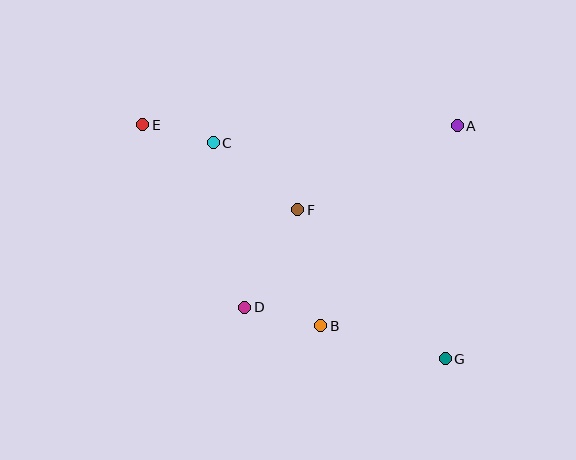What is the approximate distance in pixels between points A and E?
The distance between A and E is approximately 315 pixels.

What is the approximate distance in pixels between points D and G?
The distance between D and G is approximately 207 pixels.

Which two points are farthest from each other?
Points E and G are farthest from each other.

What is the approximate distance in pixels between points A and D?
The distance between A and D is approximately 280 pixels.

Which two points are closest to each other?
Points C and E are closest to each other.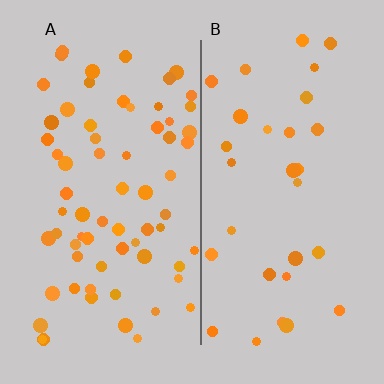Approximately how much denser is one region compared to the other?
Approximately 2.2× — region A over region B.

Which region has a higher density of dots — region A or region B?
A (the left).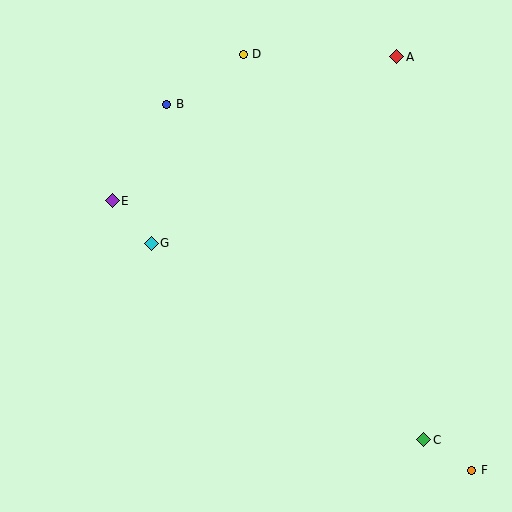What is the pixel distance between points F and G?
The distance between F and G is 393 pixels.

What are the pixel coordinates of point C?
Point C is at (424, 440).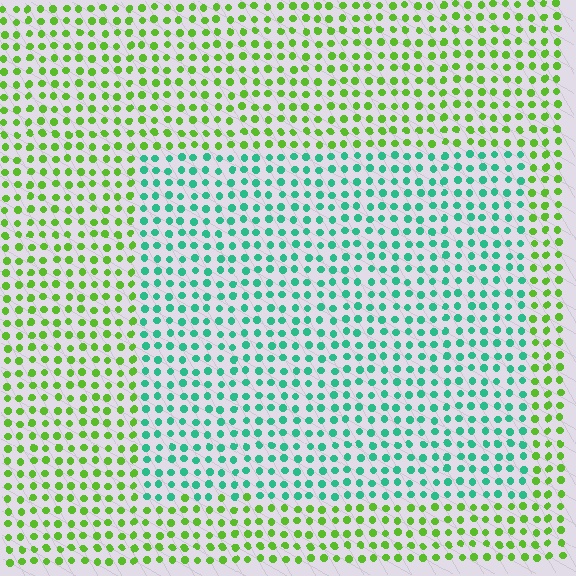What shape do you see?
I see a rectangle.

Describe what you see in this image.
The image is filled with small lime elements in a uniform arrangement. A rectangle-shaped region is visible where the elements are tinted to a slightly different hue, forming a subtle color boundary.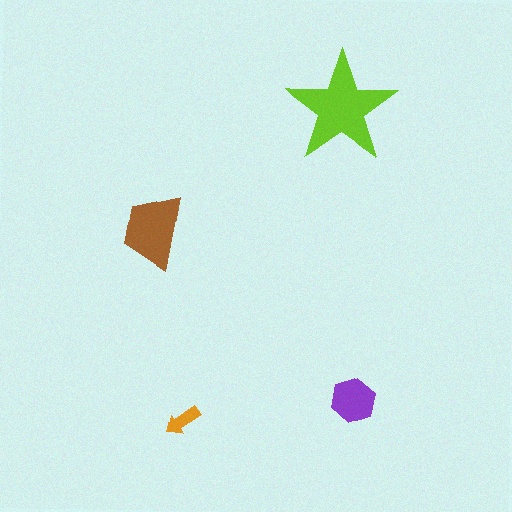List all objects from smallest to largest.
The orange arrow, the purple hexagon, the brown trapezoid, the lime star.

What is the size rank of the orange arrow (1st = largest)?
4th.